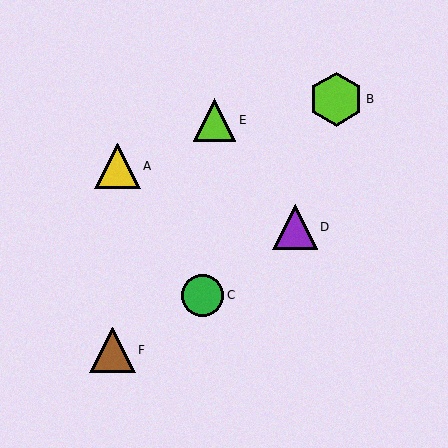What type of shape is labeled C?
Shape C is a green circle.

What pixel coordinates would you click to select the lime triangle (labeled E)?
Click at (214, 120) to select the lime triangle E.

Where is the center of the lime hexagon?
The center of the lime hexagon is at (336, 99).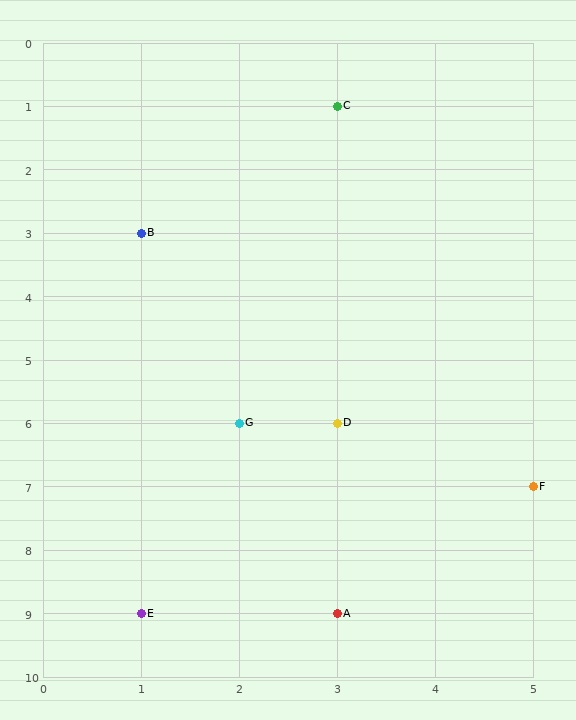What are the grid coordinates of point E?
Point E is at grid coordinates (1, 9).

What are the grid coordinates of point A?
Point A is at grid coordinates (3, 9).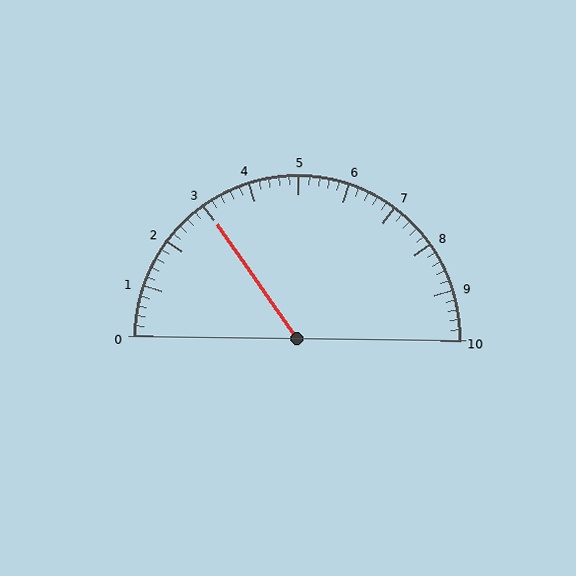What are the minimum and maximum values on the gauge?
The gauge ranges from 0 to 10.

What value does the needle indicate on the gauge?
The needle indicates approximately 3.0.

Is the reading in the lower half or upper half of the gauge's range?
The reading is in the lower half of the range (0 to 10).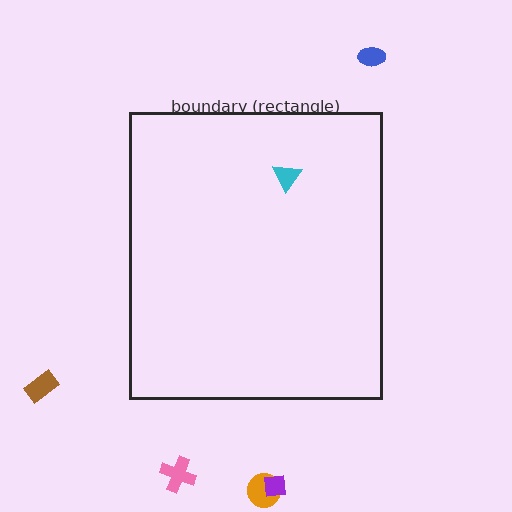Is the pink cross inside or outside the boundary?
Outside.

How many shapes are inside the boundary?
1 inside, 5 outside.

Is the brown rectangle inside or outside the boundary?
Outside.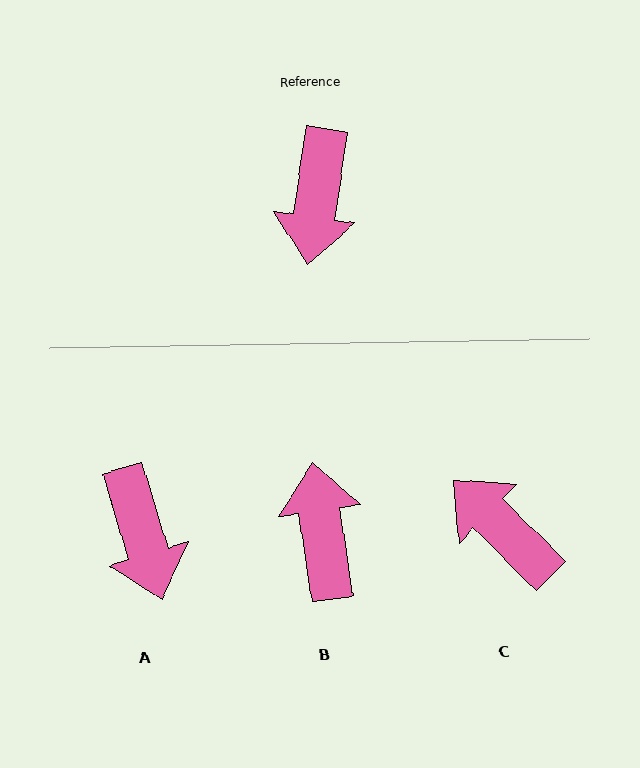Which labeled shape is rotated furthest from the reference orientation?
B, about 163 degrees away.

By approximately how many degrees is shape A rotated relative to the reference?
Approximately 25 degrees counter-clockwise.